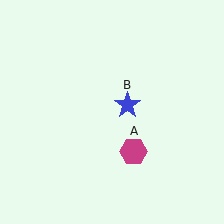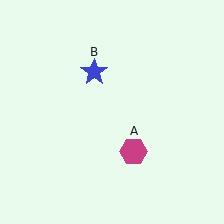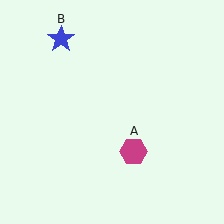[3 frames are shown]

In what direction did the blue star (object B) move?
The blue star (object B) moved up and to the left.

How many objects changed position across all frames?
1 object changed position: blue star (object B).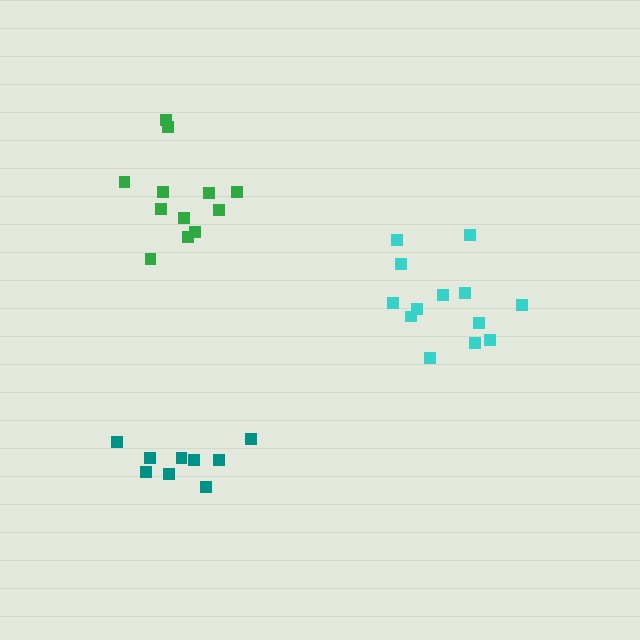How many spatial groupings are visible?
There are 3 spatial groupings.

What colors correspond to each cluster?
The clusters are colored: teal, cyan, green.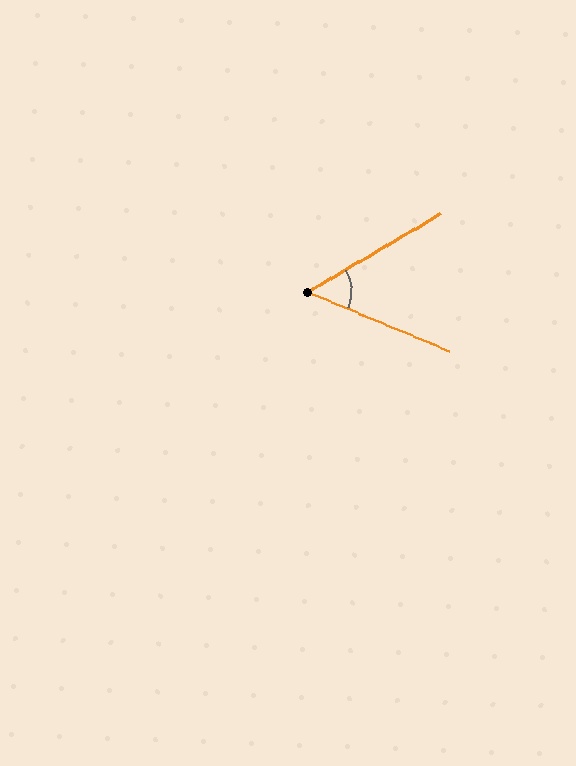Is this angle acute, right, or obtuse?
It is acute.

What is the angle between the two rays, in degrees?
Approximately 53 degrees.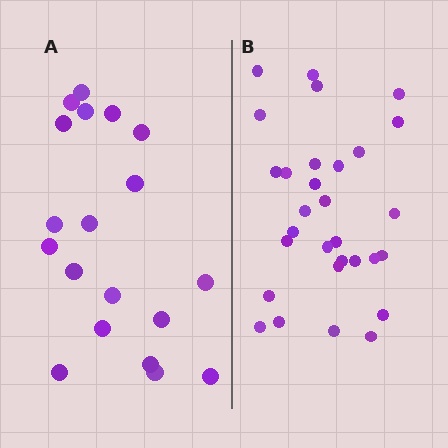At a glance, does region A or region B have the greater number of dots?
Region B (the right region) has more dots.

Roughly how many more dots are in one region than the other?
Region B has roughly 12 or so more dots than region A.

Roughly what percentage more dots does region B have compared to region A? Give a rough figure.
About 60% more.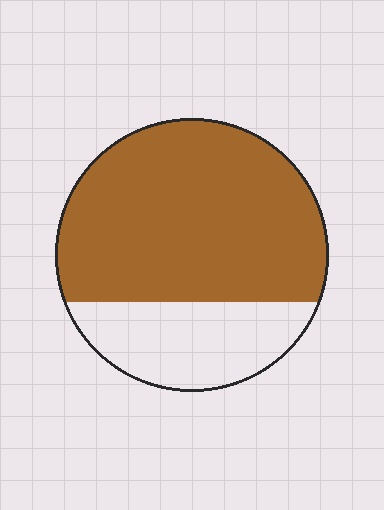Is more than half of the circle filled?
Yes.